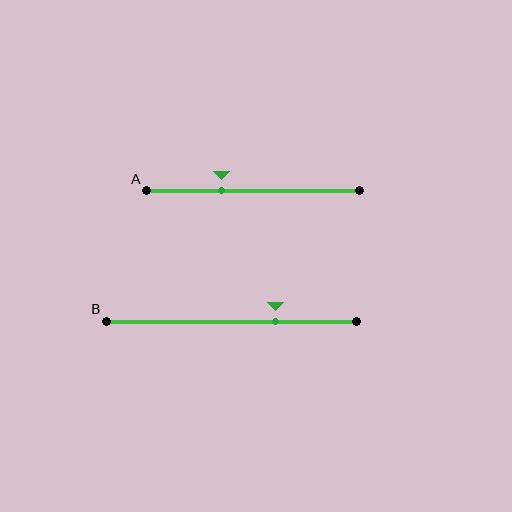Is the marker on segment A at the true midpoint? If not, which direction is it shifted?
No, the marker on segment A is shifted to the left by about 15% of the segment length.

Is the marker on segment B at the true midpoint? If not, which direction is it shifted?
No, the marker on segment B is shifted to the right by about 18% of the segment length.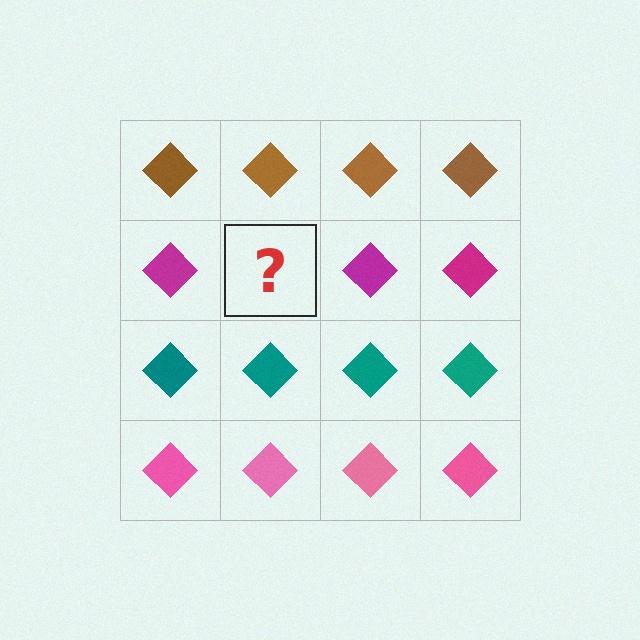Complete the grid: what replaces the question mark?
The question mark should be replaced with a magenta diamond.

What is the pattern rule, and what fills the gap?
The rule is that each row has a consistent color. The gap should be filled with a magenta diamond.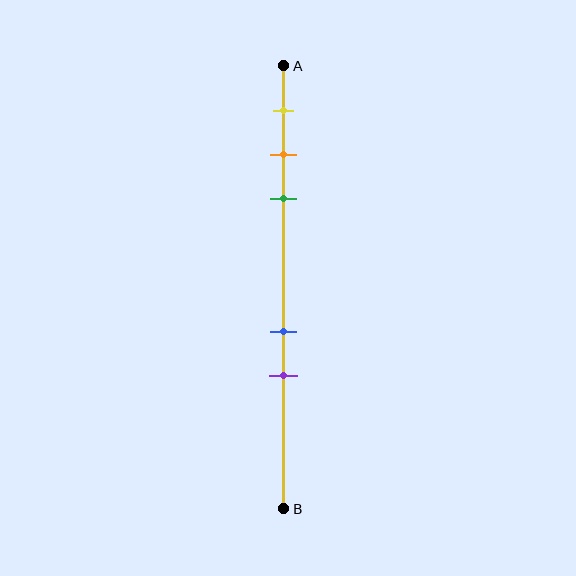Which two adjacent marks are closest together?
The orange and green marks are the closest adjacent pair.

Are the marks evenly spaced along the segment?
No, the marks are not evenly spaced.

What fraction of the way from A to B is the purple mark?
The purple mark is approximately 70% (0.7) of the way from A to B.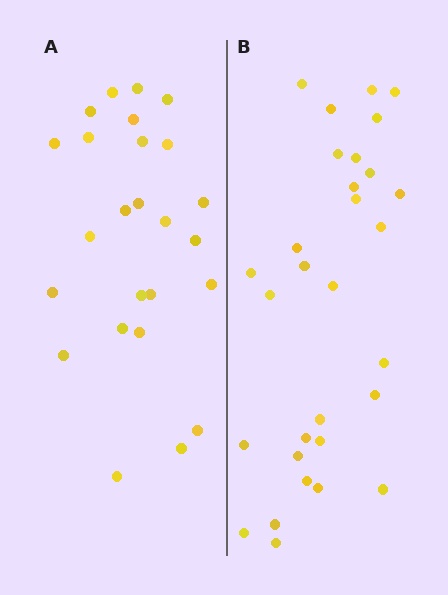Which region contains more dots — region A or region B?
Region B (the right region) has more dots.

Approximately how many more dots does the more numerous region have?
Region B has about 5 more dots than region A.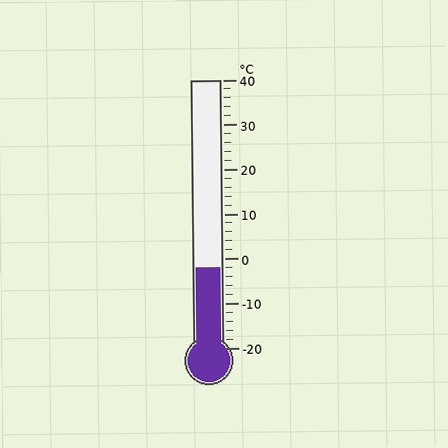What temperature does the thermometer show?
The thermometer shows approximately -2°C.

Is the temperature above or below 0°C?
The temperature is below 0°C.